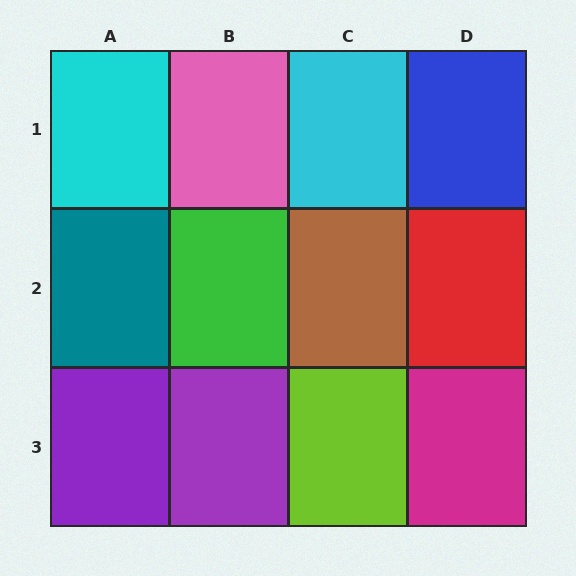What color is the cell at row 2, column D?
Red.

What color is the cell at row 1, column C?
Cyan.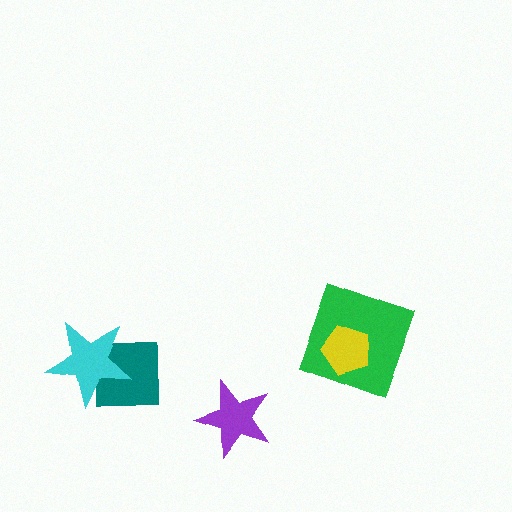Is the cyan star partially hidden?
No, no other shape covers it.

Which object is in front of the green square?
The yellow pentagon is in front of the green square.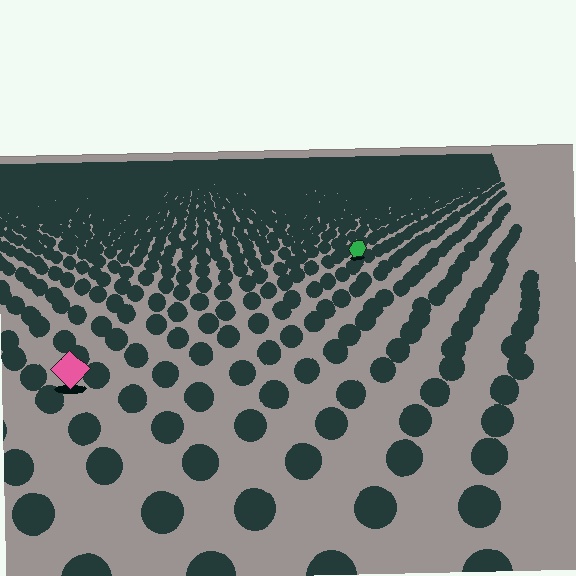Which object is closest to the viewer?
The pink diamond is closest. The texture marks near it are larger and more spread out.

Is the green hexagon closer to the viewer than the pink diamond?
No. The pink diamond is closer — you can tell from the texture gradient: the ground texture is coarser near it.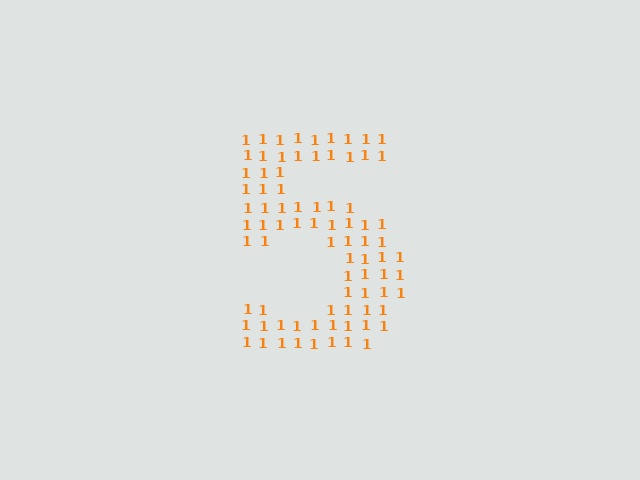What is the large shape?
The large shape is the digit 5.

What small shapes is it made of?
It is made of small digit 1's.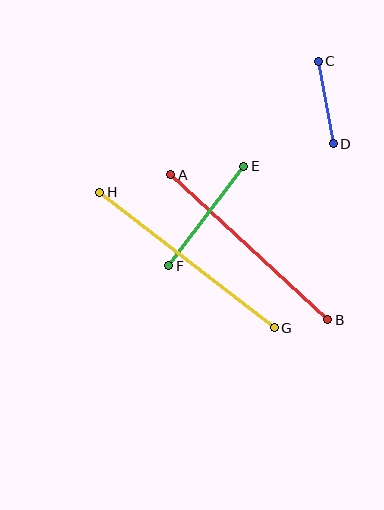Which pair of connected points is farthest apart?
Points G and H are farthest apart.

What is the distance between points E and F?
The distance is approximately 125 pixels.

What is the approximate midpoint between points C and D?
The midpoint is at approximately (326, 102) pixels.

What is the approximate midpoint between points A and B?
The midpoint is at approximately (249, 247) pixels.